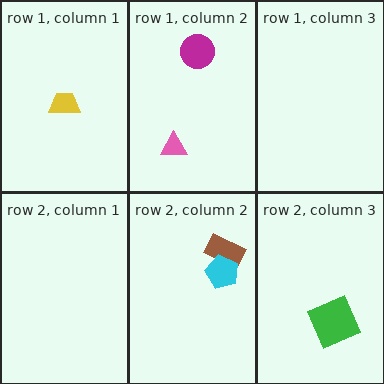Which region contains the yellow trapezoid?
The row 1, column 1 region.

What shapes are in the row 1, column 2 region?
The magenta circle, the pink triangle.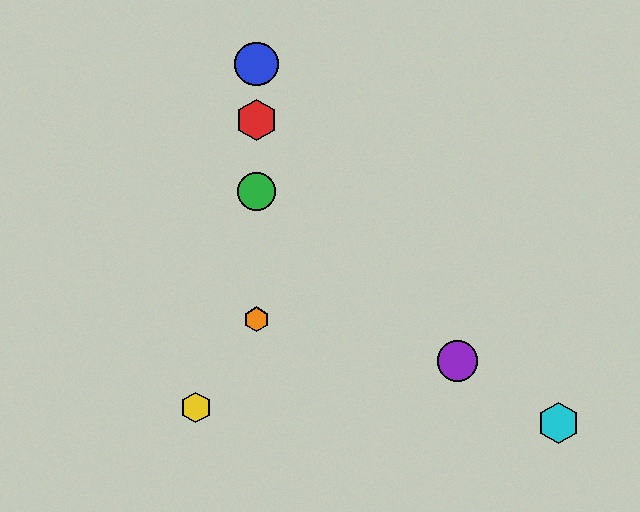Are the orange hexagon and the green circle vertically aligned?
Yes, both are at x≈256.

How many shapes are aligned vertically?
4 shapes (the red hexagon, the blue circle, the green circle, the orange hexagon) are aligned vertically.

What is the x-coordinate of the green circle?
The green circle is at x≈256.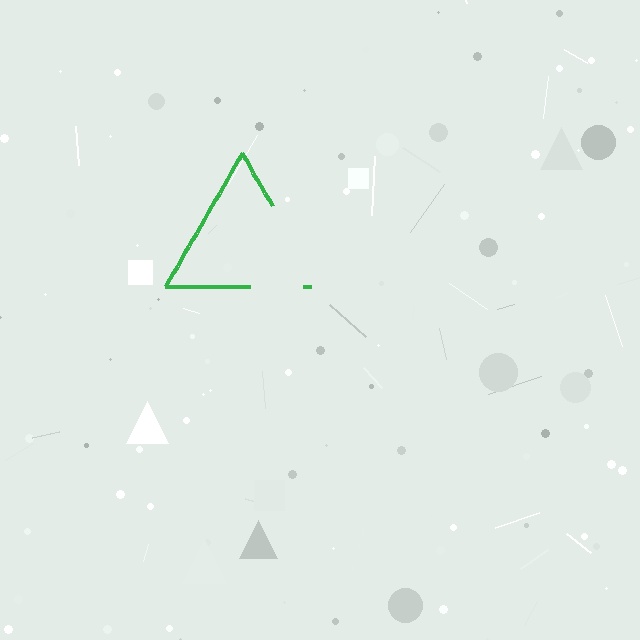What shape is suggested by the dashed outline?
The dashed outline suggests a triangle.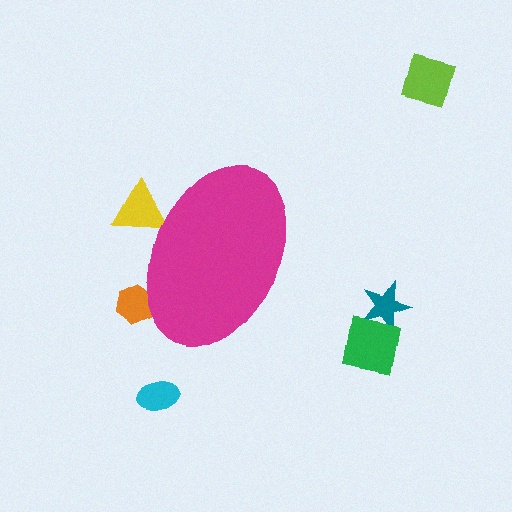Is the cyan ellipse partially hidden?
No, the cyan ellipse is fully visible.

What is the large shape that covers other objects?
A magenta ellipse.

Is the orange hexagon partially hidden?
Yes, the orange hexagon is partially hidden behind the magenta ellipse.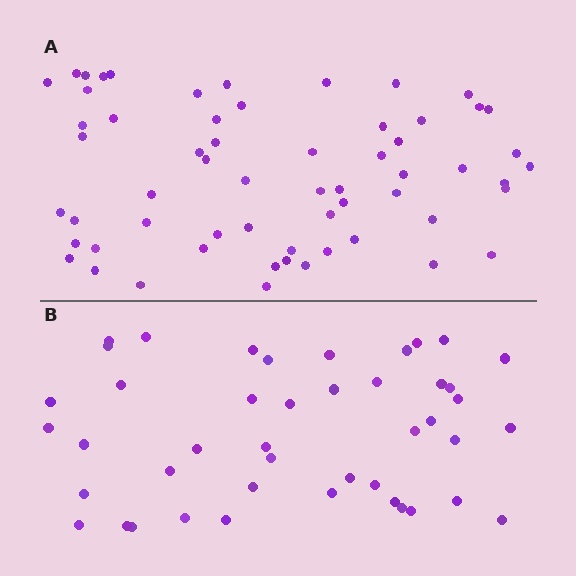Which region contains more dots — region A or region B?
Region A (the top region) has more dots.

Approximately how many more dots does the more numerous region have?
Region A has approximately 15 more dots than region B.